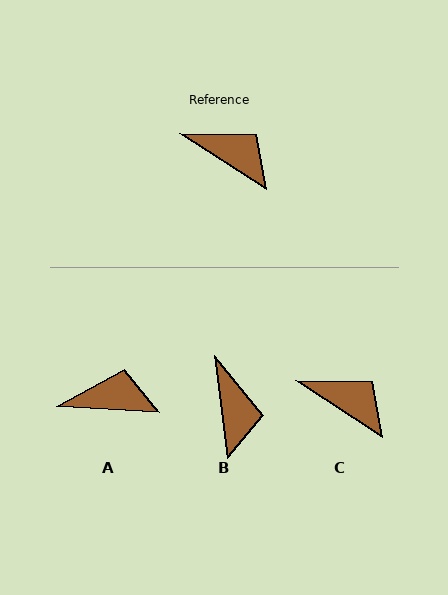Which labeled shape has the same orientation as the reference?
C.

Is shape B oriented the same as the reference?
No, it is off by about 50 degrees.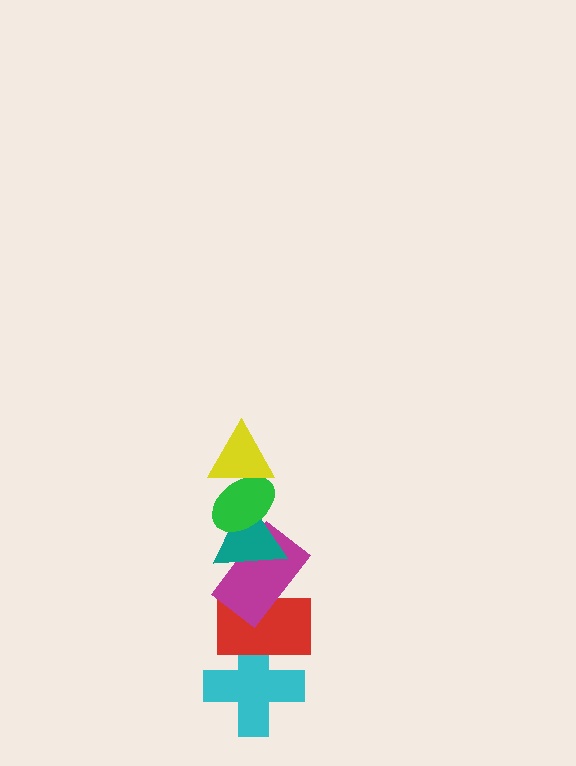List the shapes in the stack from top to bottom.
From top to bottom: the yellow triangle, the green ellipse, the teal triangle, the magenta rectangle, the red rectangle, the cyan cross.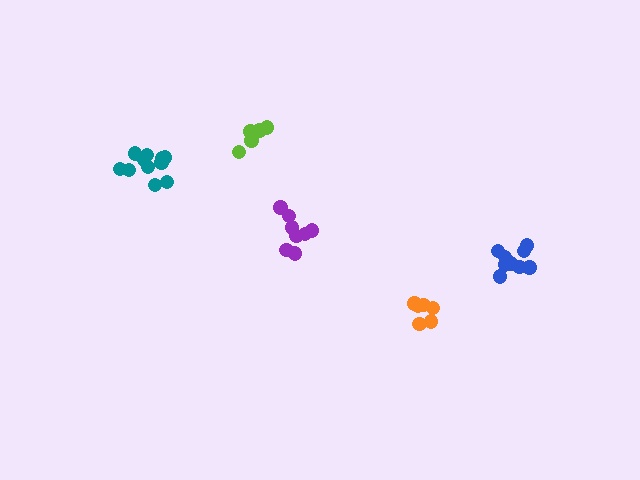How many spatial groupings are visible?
There are 5 spatial groupings.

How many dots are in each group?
Group 1: 8 dots, Group 2: 5 dots, Group 3: 11 dots, Group 4: 9 dots, Group 5: 6 dots (39 total).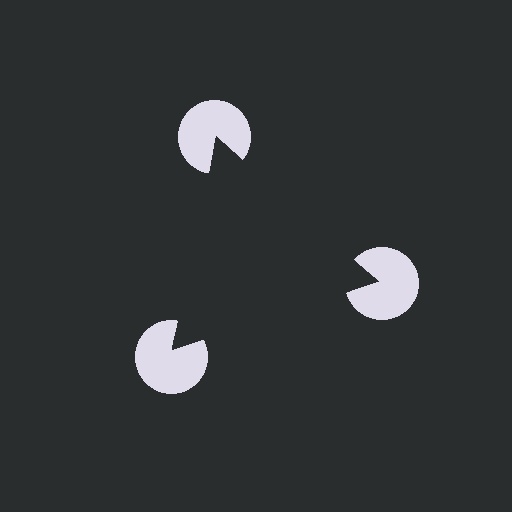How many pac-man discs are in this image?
There are 3 — one at each vertex of the illusory triangle.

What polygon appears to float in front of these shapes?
An illusory triangle — its edges are inferred from the aligned wedge cuts in the pac-man discs, not physically drawn.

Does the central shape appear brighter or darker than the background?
It typically appears slightly darker than the background, even though no actual brightness change is drawn.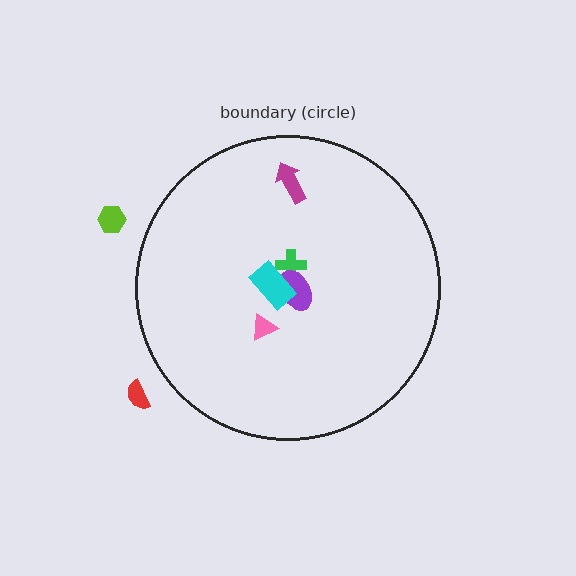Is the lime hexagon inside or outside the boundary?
Outside.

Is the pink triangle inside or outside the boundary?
Inside.